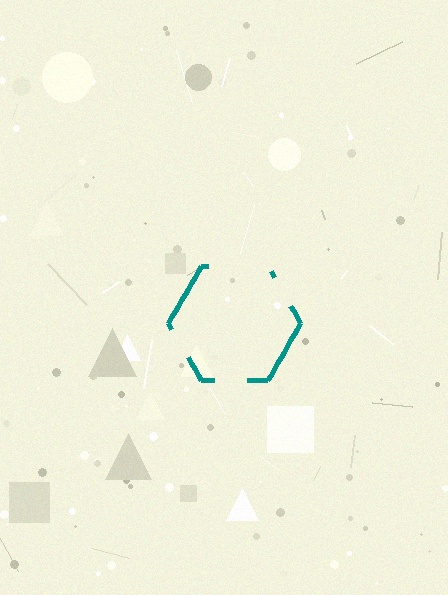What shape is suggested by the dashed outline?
The dashed outline suggests a hexagon.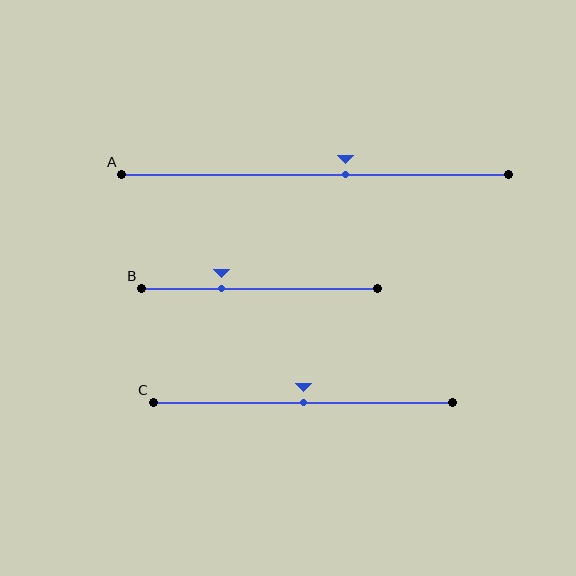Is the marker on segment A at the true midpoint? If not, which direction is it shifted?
No, the marker on segment A is shifted to the right by about 8% of the segment length.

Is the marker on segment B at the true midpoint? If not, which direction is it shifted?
No, the marker on segment B is shifted to the left by about 16% of the segment length.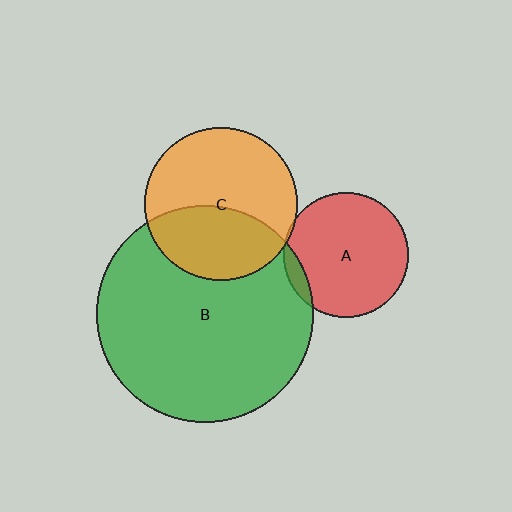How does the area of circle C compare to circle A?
Approximately 1.5 times.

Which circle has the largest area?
Circle B (green).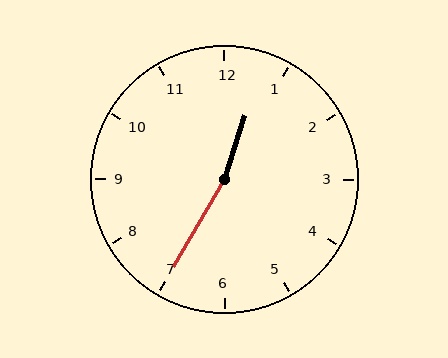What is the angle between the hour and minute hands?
Approximately 168 degrees.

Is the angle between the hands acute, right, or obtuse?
It is obtuse.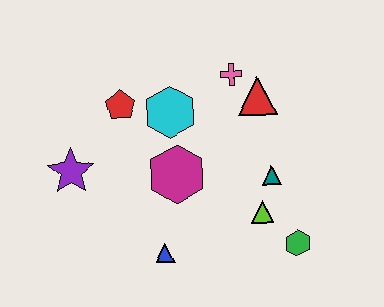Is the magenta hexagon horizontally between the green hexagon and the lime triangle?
No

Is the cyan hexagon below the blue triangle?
No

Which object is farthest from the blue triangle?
The pink cross is farthest from the blue triangle.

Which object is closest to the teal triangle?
The lime triangle is closest to the teal triangle.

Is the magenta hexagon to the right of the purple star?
Yes